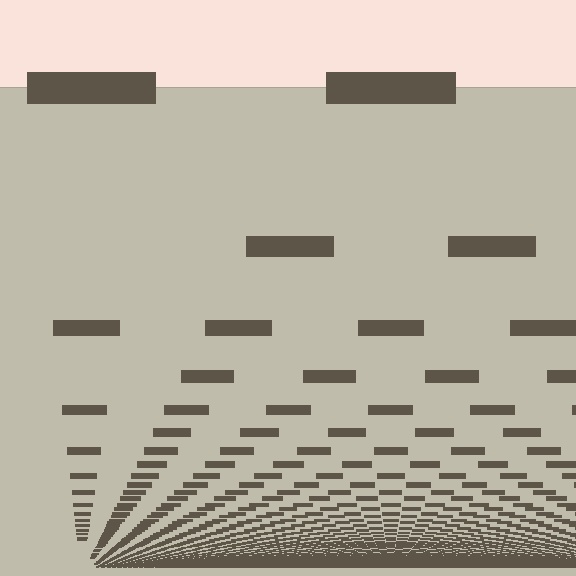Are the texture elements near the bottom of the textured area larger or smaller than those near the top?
Smaller. The gradient is inverted — elements near the bottom are smaller and denser.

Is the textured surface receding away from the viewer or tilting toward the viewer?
The surface appears to tilt toward the viewer. Texture elements get larger and sparser toward the top.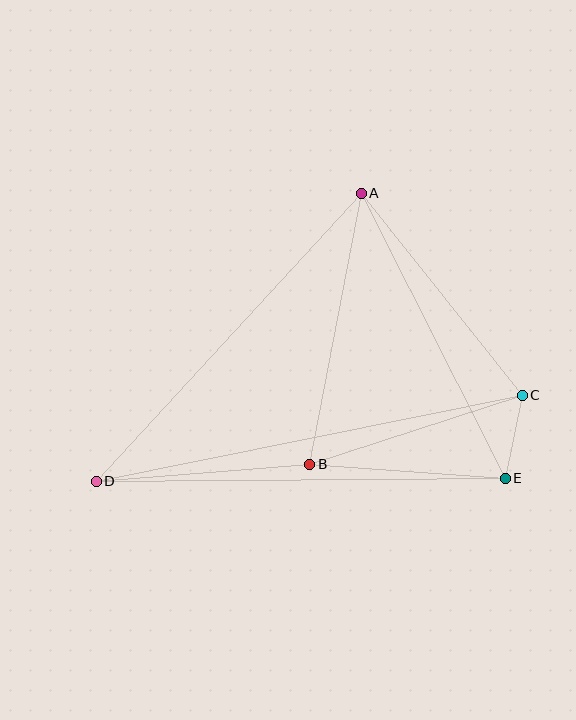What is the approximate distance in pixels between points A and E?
The distance between A and E is approximately 319 pixels.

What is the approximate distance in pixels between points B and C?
The distance between B and C is approximately 224 pixels.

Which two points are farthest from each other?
Points C and D are farthest from each other.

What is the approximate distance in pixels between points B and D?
The distance between B and D is approximately 214 pixels.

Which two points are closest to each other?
Points C and E are closest to each other.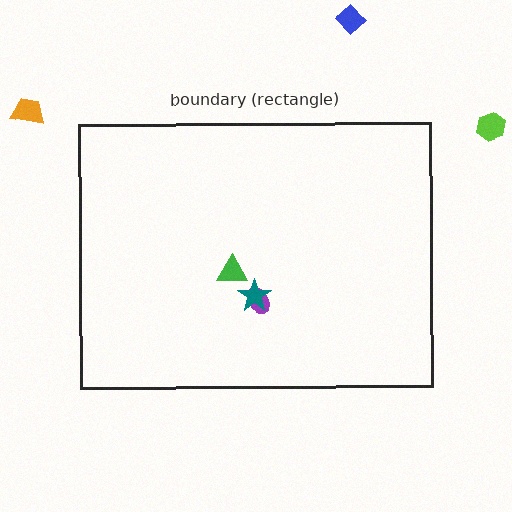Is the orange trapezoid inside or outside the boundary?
Outside.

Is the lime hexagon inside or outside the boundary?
Outside.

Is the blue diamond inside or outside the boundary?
Outside.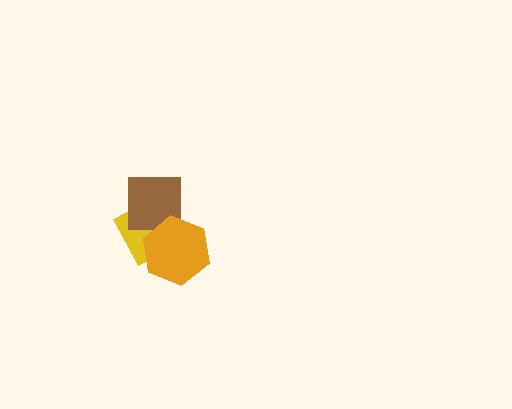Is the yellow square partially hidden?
Yes, it is partially covered by another shape.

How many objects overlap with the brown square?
2 objects overlap with the brown square.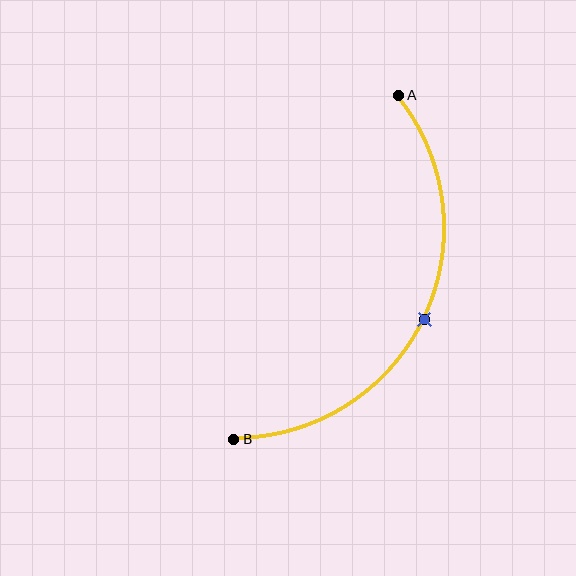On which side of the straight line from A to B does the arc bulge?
The arc bulges to the right of the straight line connecting A and B.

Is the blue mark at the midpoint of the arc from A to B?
Yes. The blue mark lies on the arc at equal arc-length from both A and B — it is the arc midpoint.